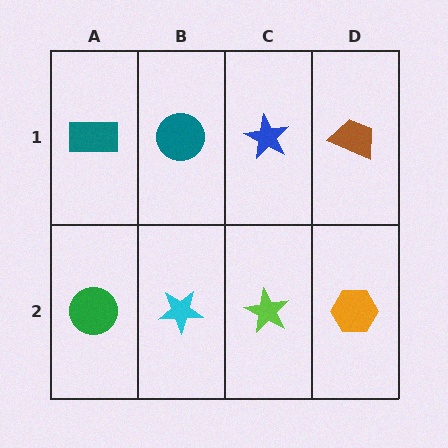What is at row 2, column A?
A green circle.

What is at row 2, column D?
An orange hexagon.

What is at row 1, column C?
A blue star.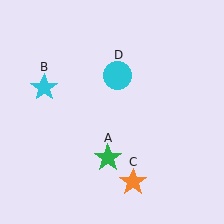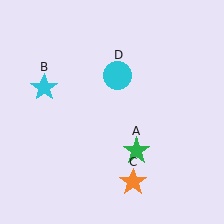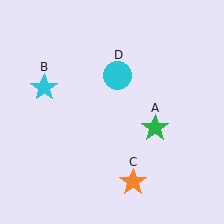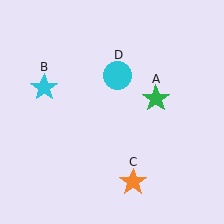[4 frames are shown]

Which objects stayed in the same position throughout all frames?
Cyan star (object B) and orange star (object C) and cyan circle (object D) remained stationary.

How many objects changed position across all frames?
1 object changed position: green star (object A).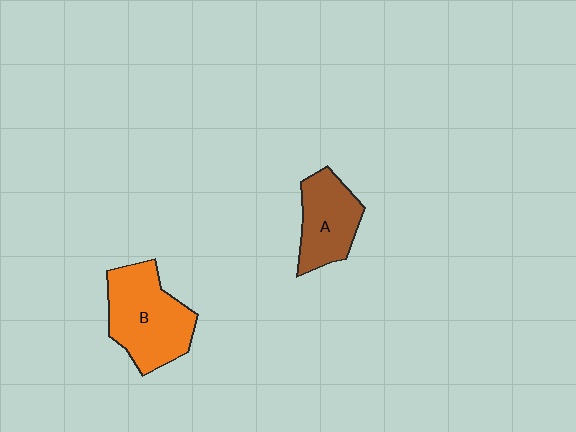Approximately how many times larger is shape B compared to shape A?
Approximately 1.4 times.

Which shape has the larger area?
Shape B (orange).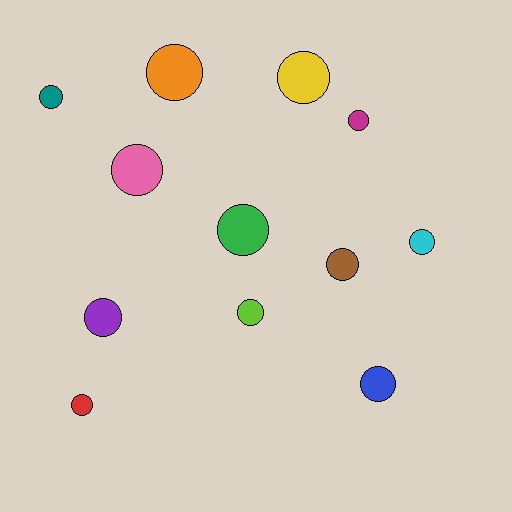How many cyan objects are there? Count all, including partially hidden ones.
There is 1 cyan object.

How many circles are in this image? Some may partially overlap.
There are 12 circles.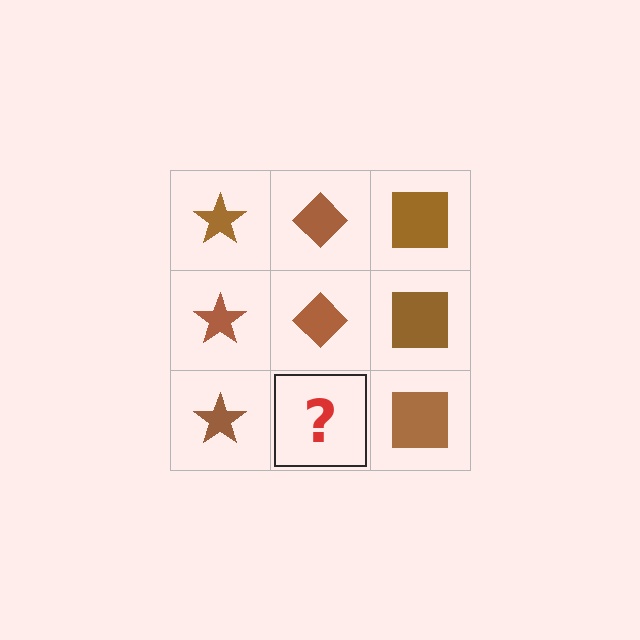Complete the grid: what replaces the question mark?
The question mark should be replaced with a brown diamond.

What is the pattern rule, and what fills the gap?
The rule is that each column has a consistent shape. The gap should be filled with a brown diamond.